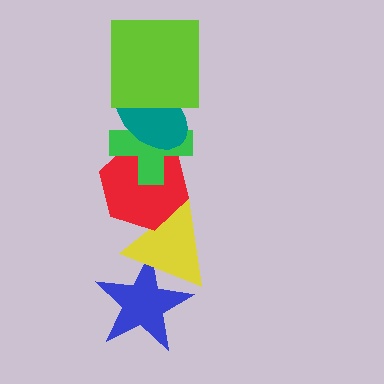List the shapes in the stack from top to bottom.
From top to bottom: the lime square, the teal ellipse, the green cross, the red hexagon, the yellow triangle, the blue star.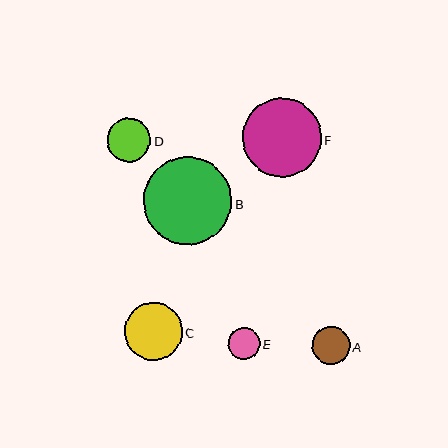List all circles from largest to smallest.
From largest to smallest: B, F, C, D, A, E.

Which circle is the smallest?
Circle E is the smallest with a size of approximately 32 pixels.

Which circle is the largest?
Circle B is the largest with a size of approximately 88 pixels.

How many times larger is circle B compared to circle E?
Circle B is approximately 2.8 times the size of circle E.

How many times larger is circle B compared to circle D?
Circle B is approximately 2.0 times the size of circle D.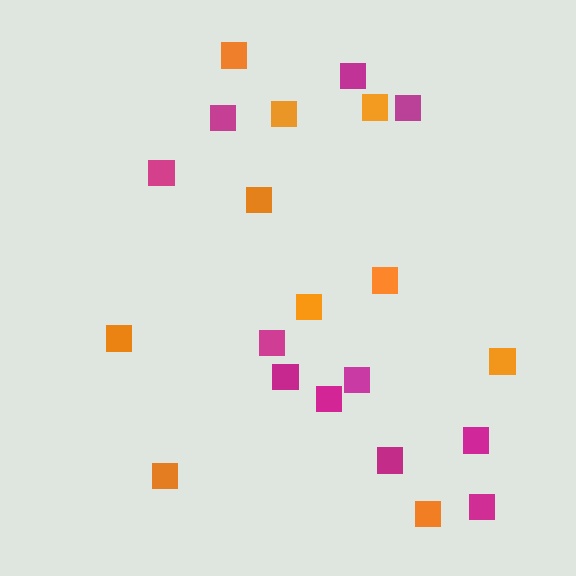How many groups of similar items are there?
There are 2 groups: one group of orange squares (10) and one group of magenta squares (11).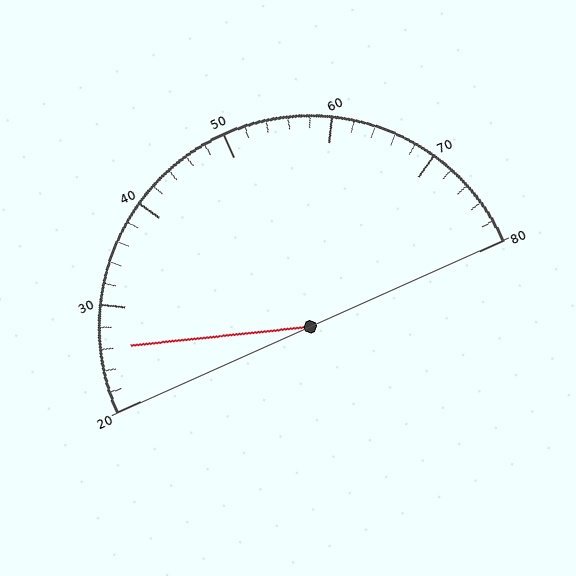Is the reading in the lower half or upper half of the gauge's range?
The reading is in the lower half of the range (20 to 80).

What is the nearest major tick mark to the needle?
The nearest major tick mark is 30.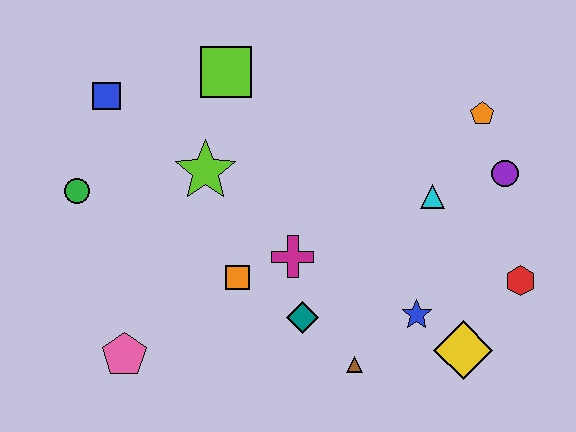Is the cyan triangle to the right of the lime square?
Yes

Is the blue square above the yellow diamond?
Yes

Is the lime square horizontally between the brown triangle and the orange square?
No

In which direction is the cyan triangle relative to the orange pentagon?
The cyan triangle is below the orange pentagon.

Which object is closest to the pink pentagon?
The orange square is closest to the pink pentagon.